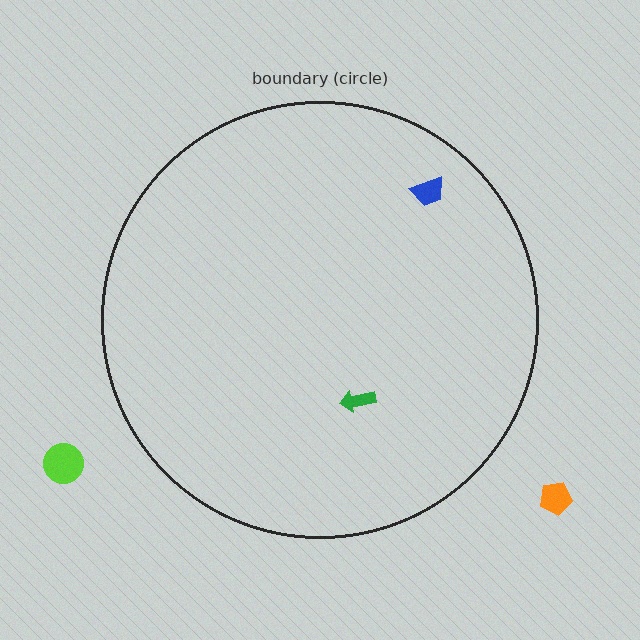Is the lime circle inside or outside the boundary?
Outside.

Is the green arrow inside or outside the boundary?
Inside.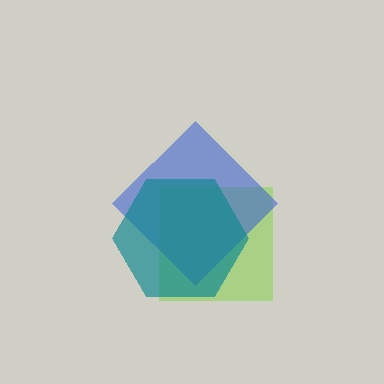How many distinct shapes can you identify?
There are 3 distinct shapes: a lime square, a blue diamond, a teal hexagon.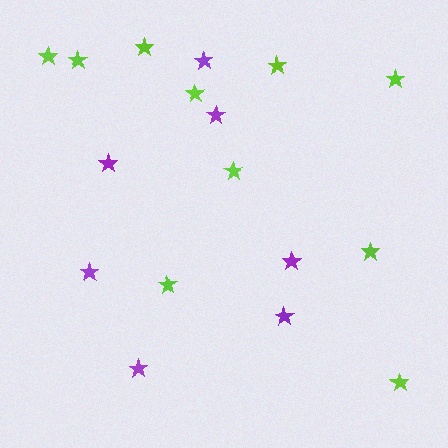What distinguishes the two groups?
There are 2 groups: one group of lime stars (10) and one group of purple stars (7).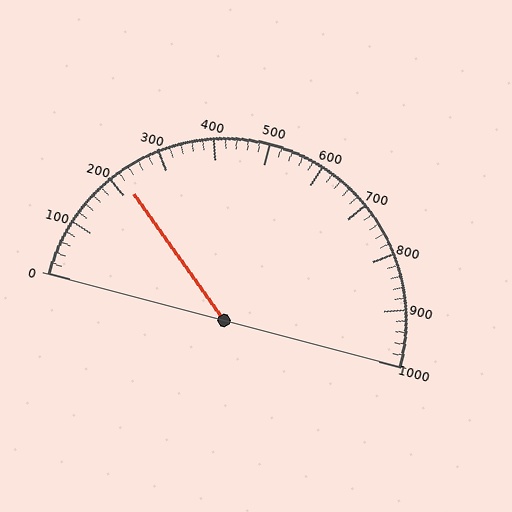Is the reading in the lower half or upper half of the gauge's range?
The reading is in the lower half of the range (0 to 1000).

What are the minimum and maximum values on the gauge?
The gauge ranges from 0 to 1000.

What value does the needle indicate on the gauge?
The needle indicates approximately 220.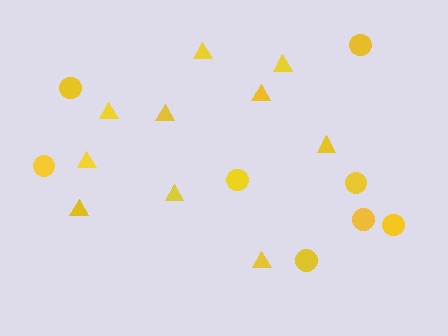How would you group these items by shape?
There are 2 groups: one group of circles (8) and one group of triangles (10).